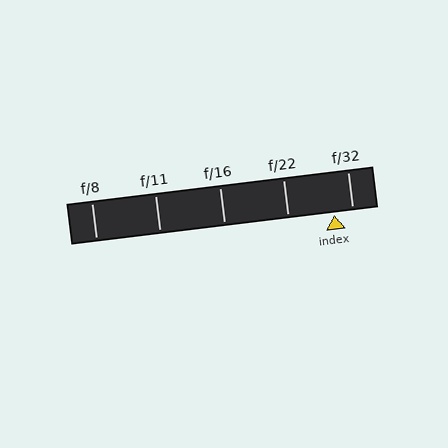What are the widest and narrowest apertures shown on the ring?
The widest aperture shown is f/8 and the narrowest is f/32.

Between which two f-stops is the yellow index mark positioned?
The index mark is between f/22 and f/32.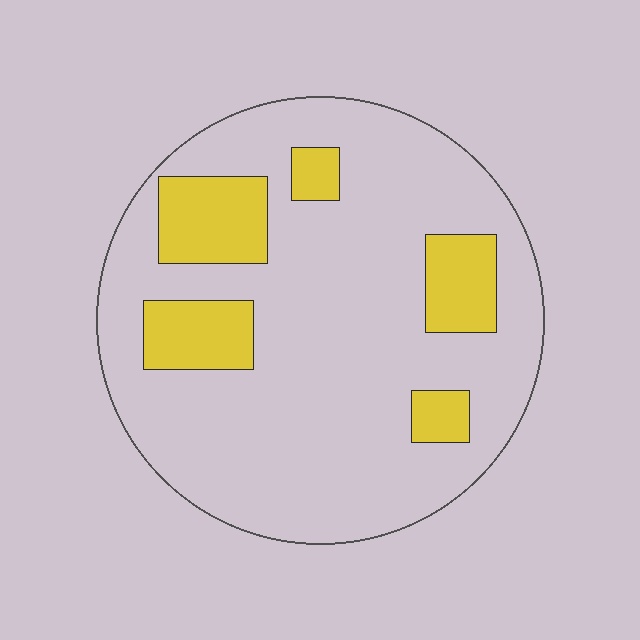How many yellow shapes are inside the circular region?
5.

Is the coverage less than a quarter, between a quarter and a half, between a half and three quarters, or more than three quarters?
Less than a quarter.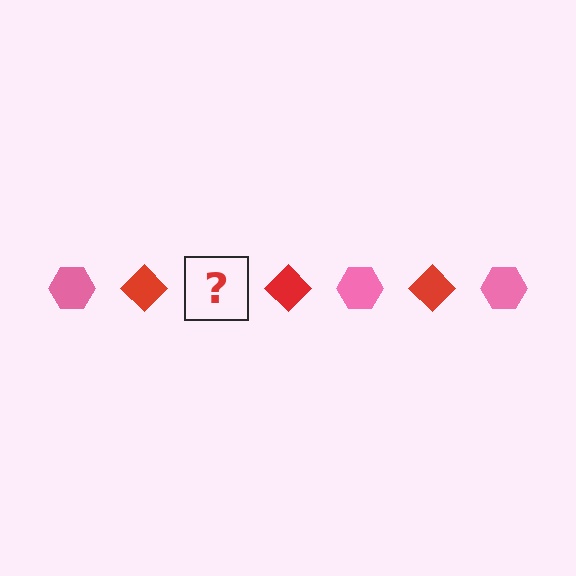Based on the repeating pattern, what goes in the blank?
The blank should be a pink hexagon.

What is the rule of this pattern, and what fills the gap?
The rule is that the pattern alternates between pink hexagon and red diamond. The gap should be filled with a pink hexagon.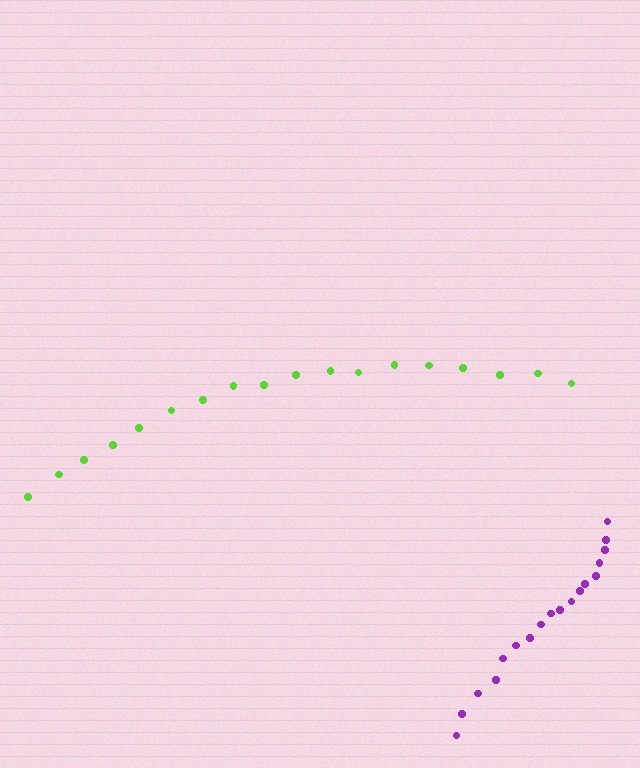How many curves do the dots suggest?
There are 2 distinct paths.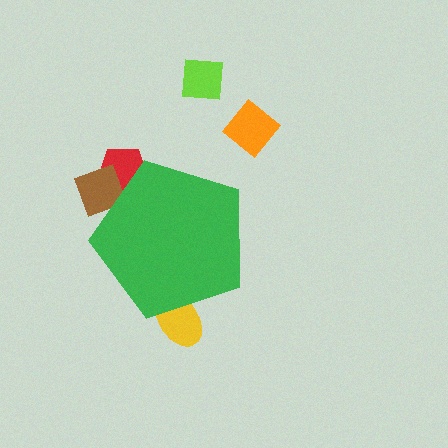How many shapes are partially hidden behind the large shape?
3 shapes are partially hidden.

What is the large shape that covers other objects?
A green pentagon.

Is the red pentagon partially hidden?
Yes, the red pentagon is partially hidden behind the green pentagon.